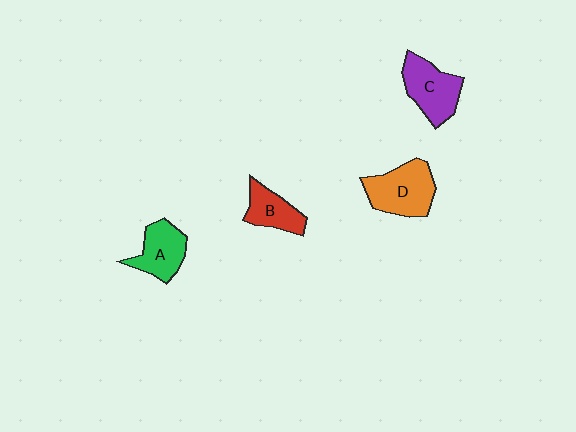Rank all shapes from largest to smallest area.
From largest to smallest: D (orange), C (purple), A (green), B (red).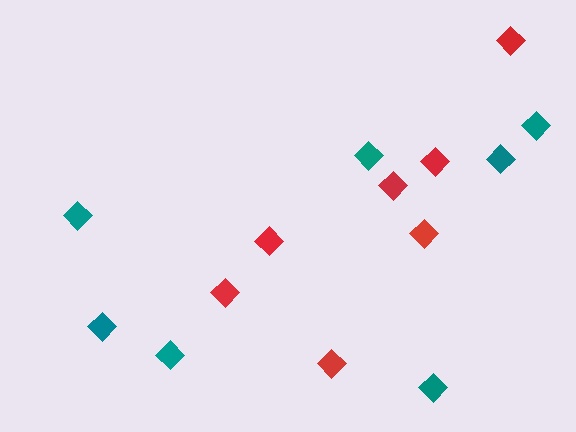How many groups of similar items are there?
There are 2 groups: one group of teal diamonds (7) and one group of red diamonds (7).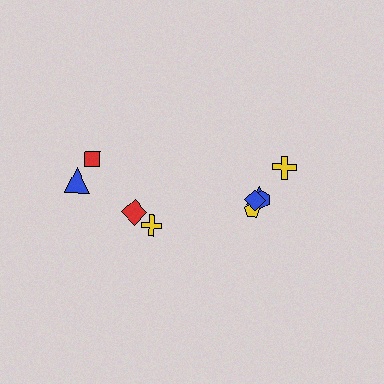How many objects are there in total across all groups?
There are 10 objects.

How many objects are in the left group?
There are 4 objects.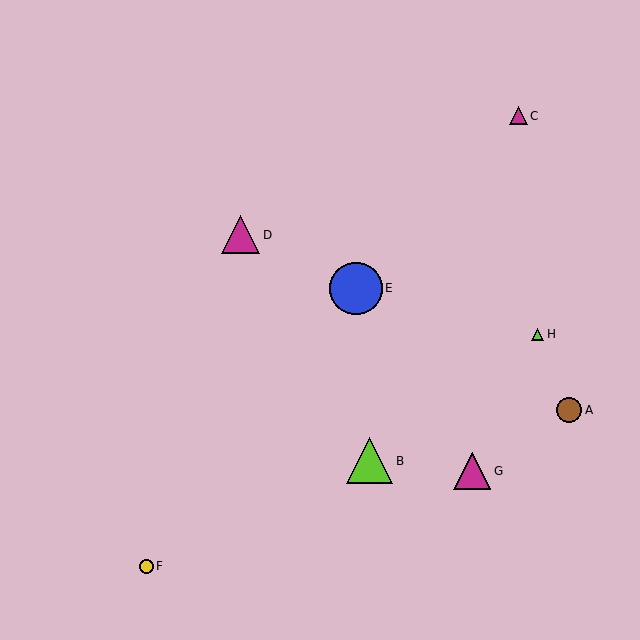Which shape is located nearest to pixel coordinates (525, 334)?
The lime triangle (labeled H) at (538, 334) is nearest to that location.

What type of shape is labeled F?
Shape F is a yellow circle.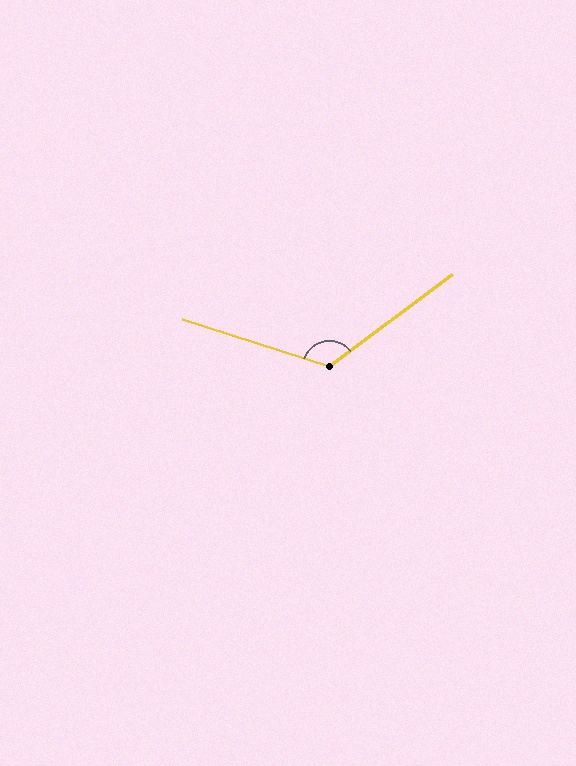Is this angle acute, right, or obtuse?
It is obtuse.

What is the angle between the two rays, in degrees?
Approximately 125 degrees.